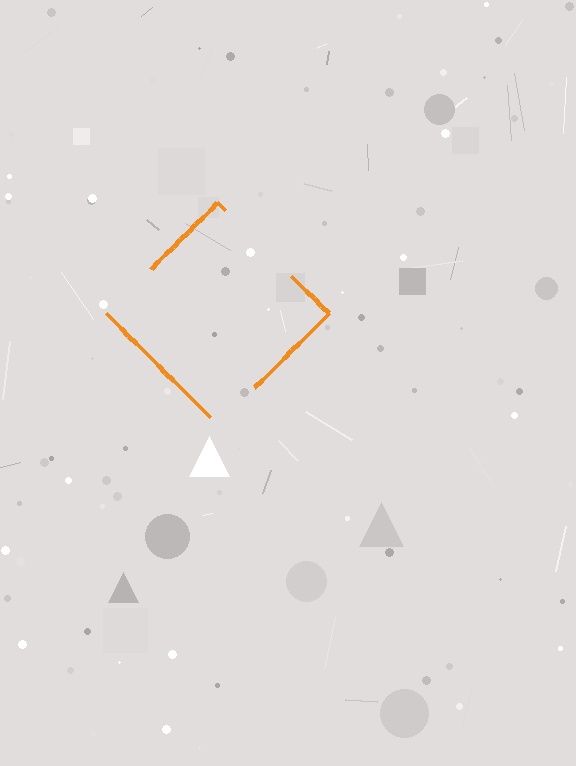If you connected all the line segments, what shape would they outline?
They would outline a diamond.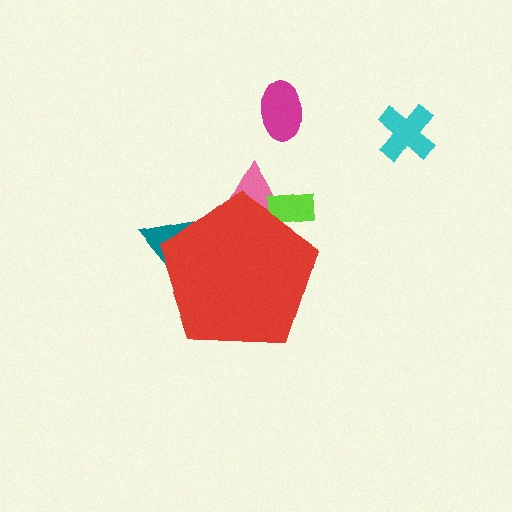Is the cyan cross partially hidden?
No, the cyan cross is fully visible.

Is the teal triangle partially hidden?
Yes, the teal triangle is partially hidden behind the red pentagon.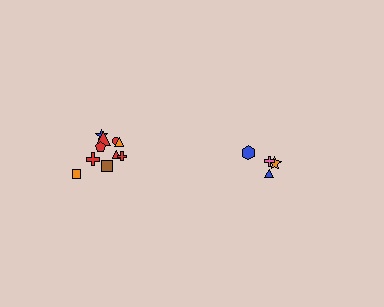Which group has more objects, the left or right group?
The left group.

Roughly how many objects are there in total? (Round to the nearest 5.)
Roughly 15 objects in total.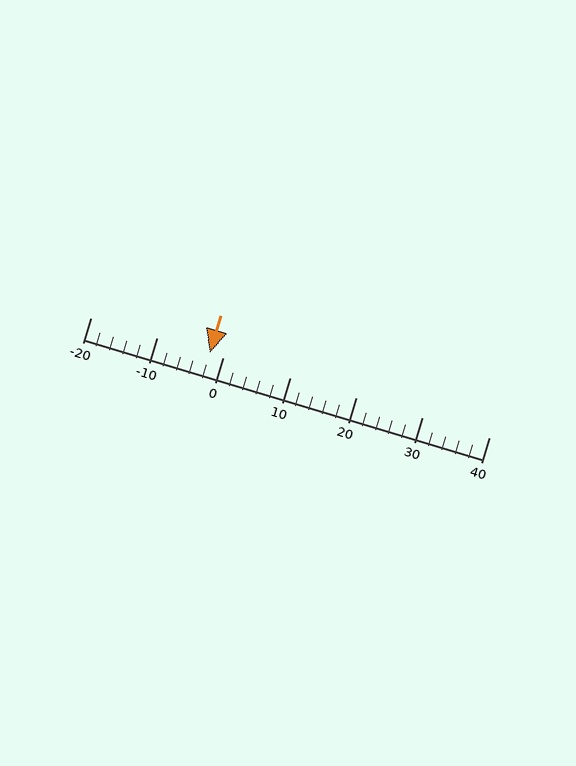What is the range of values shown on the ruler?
The ruler shows values from -20 to 40.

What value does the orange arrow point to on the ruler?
The orange arrow points to approximately -2.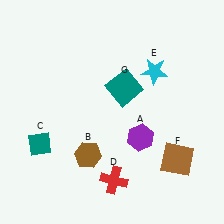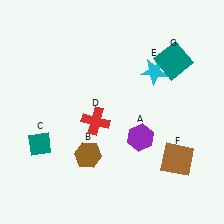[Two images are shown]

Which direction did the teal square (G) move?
The teal square (G) moved right.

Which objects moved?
The objects that moved are: the red cross (D), the teal square (G).